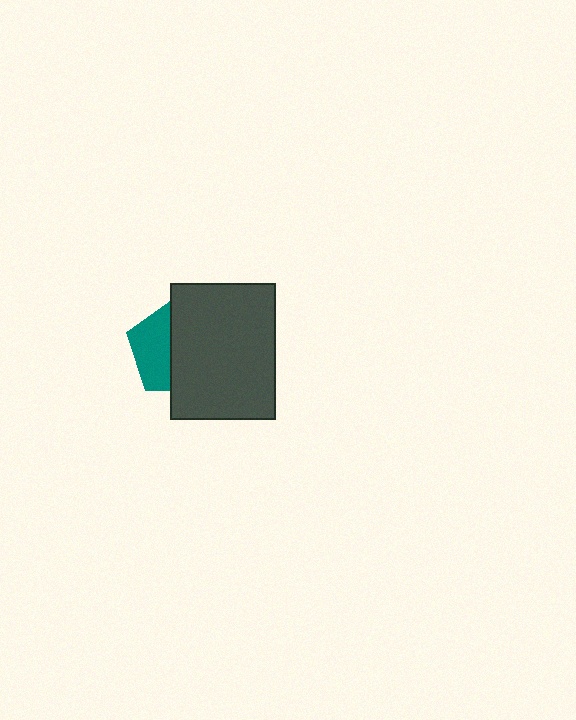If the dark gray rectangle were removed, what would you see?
You would see the complete teal pentagon.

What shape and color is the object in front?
The object in front is a dark gray rectangle.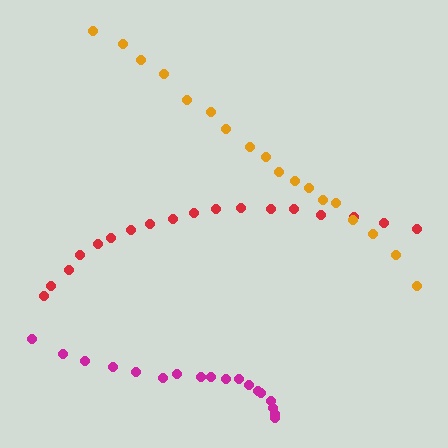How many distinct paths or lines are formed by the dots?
There are 3 distinct paths.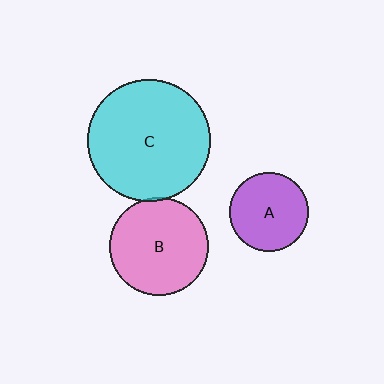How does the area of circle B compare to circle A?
Approximately 1.5 times.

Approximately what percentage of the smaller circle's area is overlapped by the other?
Approximately 5%.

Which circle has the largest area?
Circle C (cyan).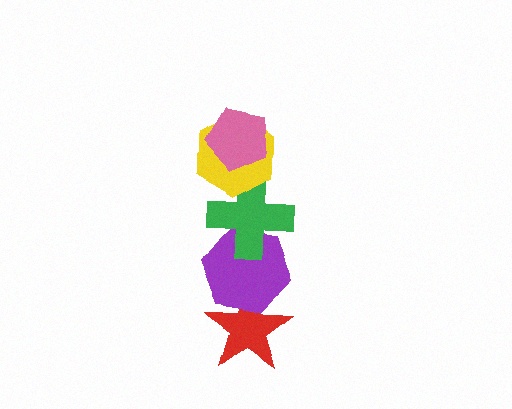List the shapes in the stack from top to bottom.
From top to bottom: the pink pentagon, the yellow hexagon, the green cross, the purple hexagon, the red star.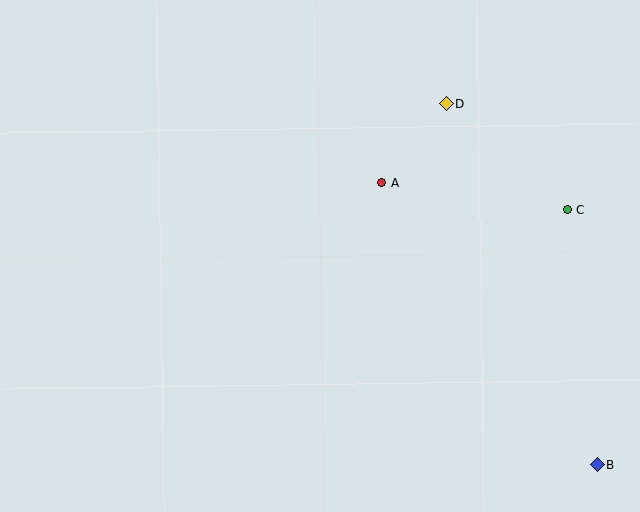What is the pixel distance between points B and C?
The distance between B and C is 256 pixels.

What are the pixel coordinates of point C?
Point C is at (567, 210).